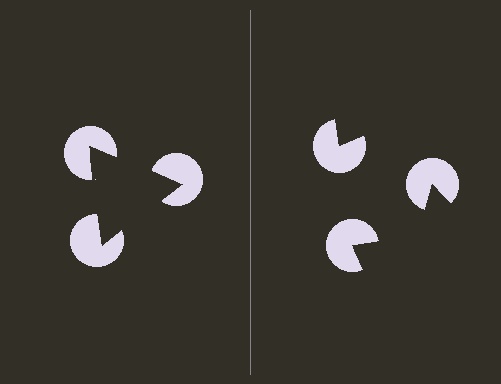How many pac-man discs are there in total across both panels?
6 — 3 on each side.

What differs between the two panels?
The pac-man discs are positioned identically on both sides; only the wedge orientations differ. On the left they align to a triangle; on the right they are misaligned.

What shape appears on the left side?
An illusory triangle.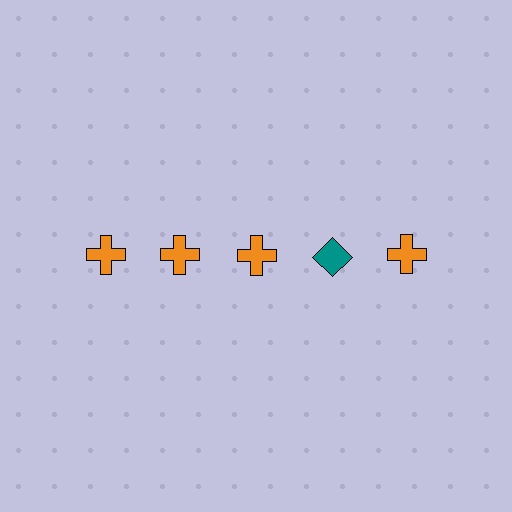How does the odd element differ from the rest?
It differs in both color (teal instead of orange) and shape (diamond instead of cross).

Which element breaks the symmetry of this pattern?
The teal diamond in the top row, second from right column breaks the symmetry. All other shapes are orange crosses.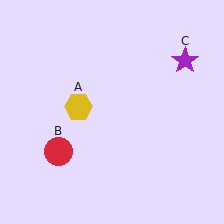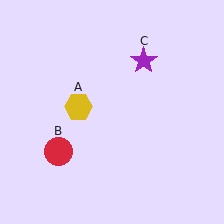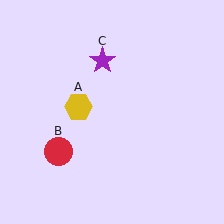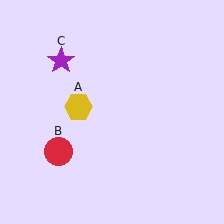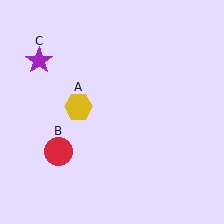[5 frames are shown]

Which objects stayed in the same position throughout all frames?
Yellow hexagon (object A) and red circle (object B) remained stationary.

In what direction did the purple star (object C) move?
The purple star (object C) moved left.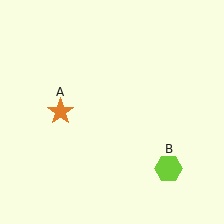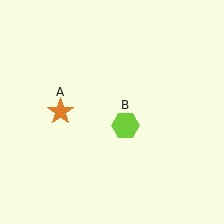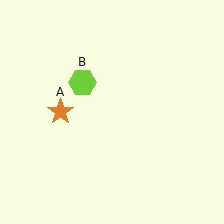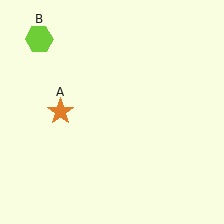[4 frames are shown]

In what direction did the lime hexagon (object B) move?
The lime hexagon (object B) moved up and to the left.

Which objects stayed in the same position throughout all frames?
Orange star (object A) remained stationary.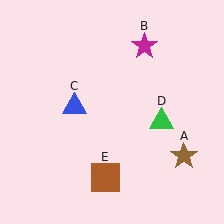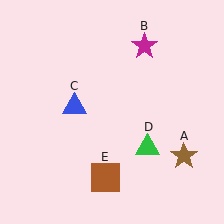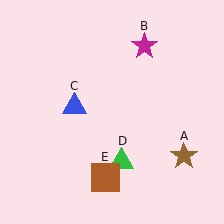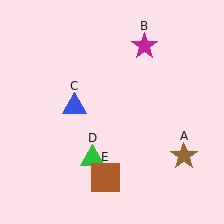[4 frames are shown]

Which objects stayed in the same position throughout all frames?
Brown star (object A) and magenta star (object B) and blue triangle (object C) and brown square (object E) remained stationary.